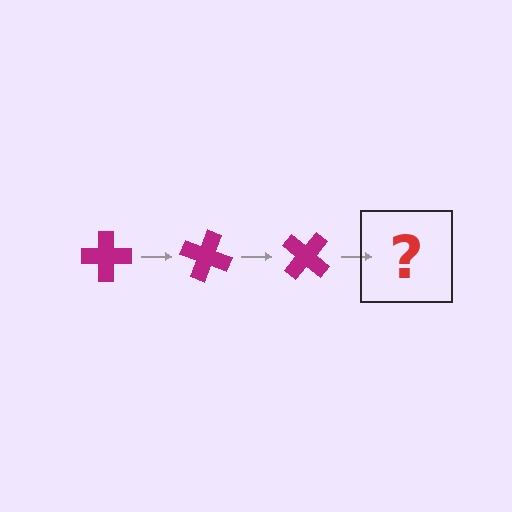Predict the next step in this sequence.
The next step is a magenta cross rotated 60 degrees.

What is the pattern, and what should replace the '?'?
The pattern is that the cross rotates 20 degrees each step. The '?' should be a magenta cross rotated 60 degrees.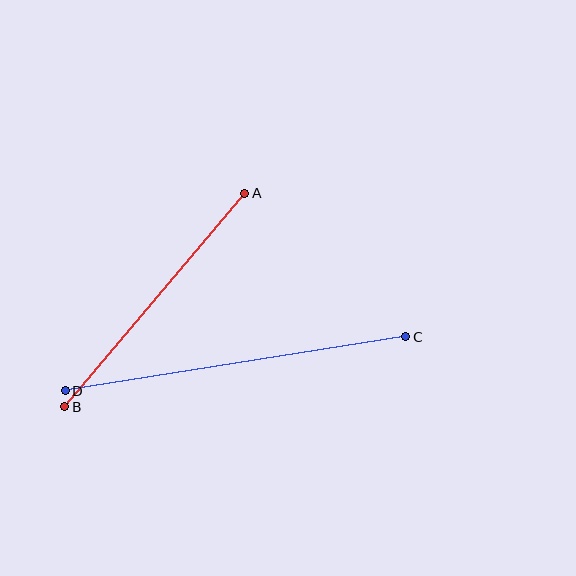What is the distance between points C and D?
The distance is approximately 345 pixels.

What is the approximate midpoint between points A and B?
The midpoint is at approximately (155, 300) pixels.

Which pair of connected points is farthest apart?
Points C and D are farthest apart.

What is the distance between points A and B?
The distance is approximately 280 pixels.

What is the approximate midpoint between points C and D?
The midpoint is at approximately (236, 364) pixels.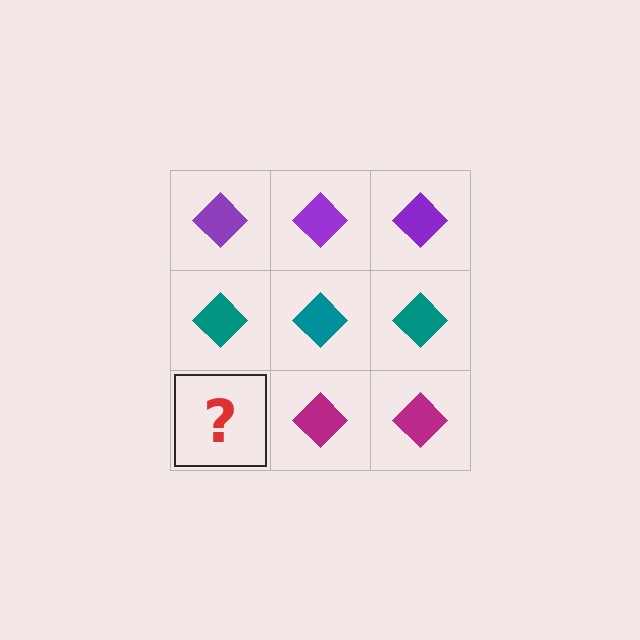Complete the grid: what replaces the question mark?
The question mark should be replaced with a magenta diamond.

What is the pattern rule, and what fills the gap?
The rule is that each row has a consistent color. The gap should be filled with a magenta diamond.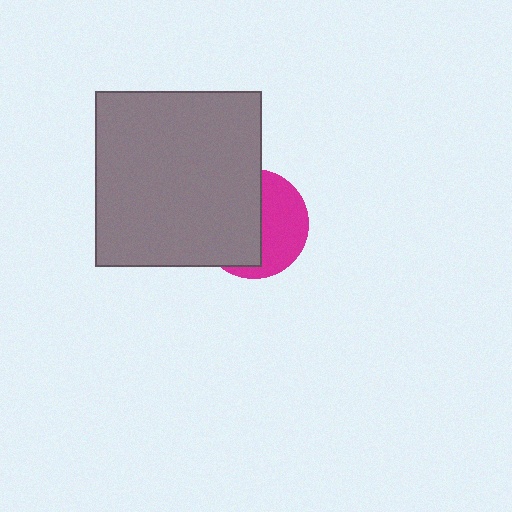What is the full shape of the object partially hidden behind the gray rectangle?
The partially hidden object is a magenta circle.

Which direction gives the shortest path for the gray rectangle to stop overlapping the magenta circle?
Moving left gives the shortest separation.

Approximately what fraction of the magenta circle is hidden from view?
Roughly 55% of the magenta circle is hidden behind the gray rectangle.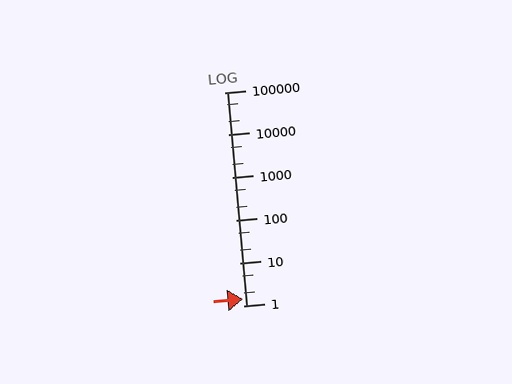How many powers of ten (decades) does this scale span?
The scale spans 5 decades, from 1 to 100000.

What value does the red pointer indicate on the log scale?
The pointer indicates approximately 1.4.